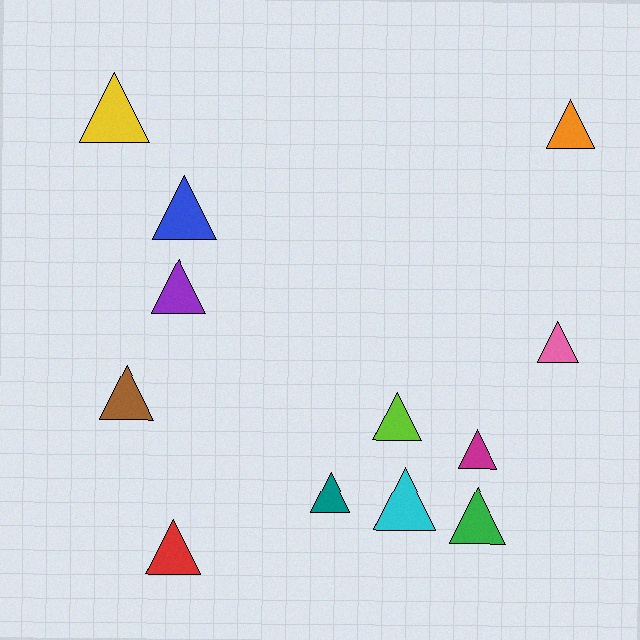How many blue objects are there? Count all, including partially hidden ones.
There is 1 blue object.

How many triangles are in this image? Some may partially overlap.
There are 12 triangles.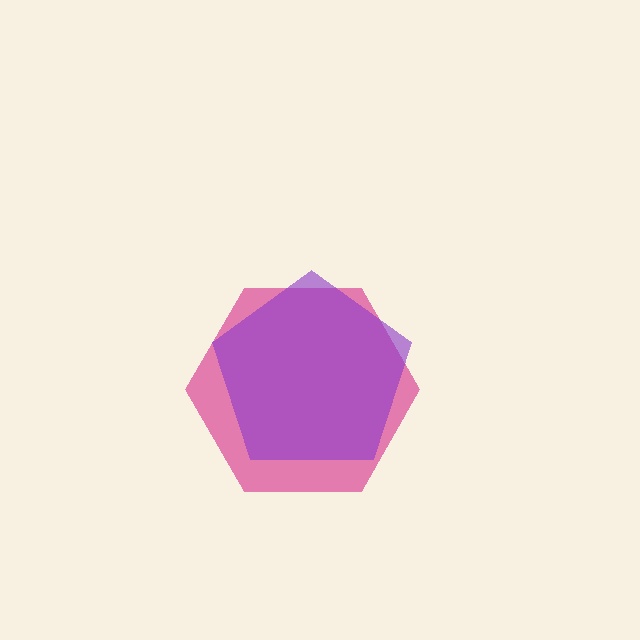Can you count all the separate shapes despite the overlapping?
Yes, there are 2 separate shapes.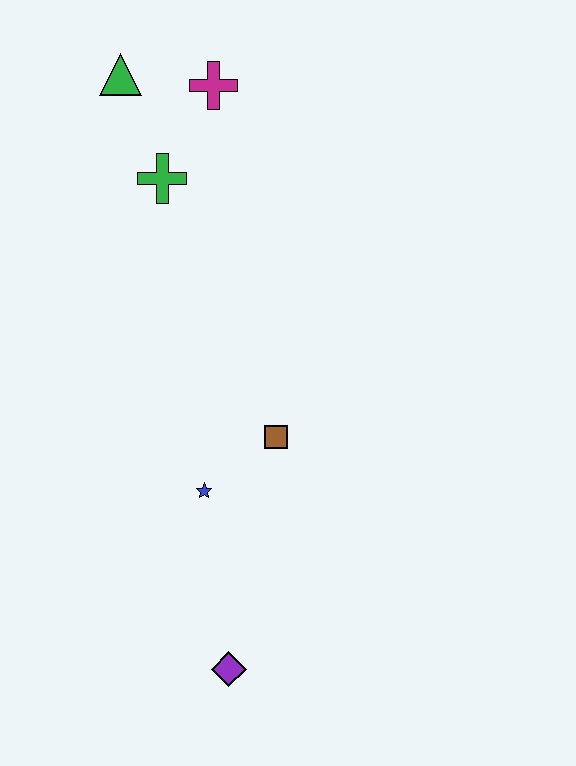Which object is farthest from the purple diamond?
The green triangle is farthest from the purple diamond.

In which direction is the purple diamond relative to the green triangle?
The purple diamond is below the green triangle.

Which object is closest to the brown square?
The blue star is closest to the brown square.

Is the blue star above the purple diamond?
Yes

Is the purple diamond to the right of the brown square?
No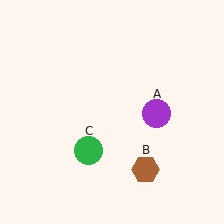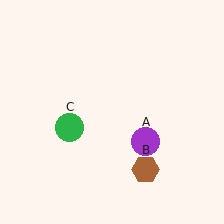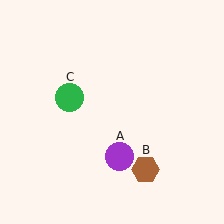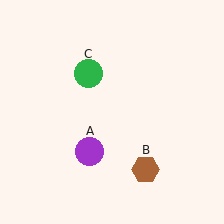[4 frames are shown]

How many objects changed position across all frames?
2 objects changed position: purple circle (object A), green circle (object C).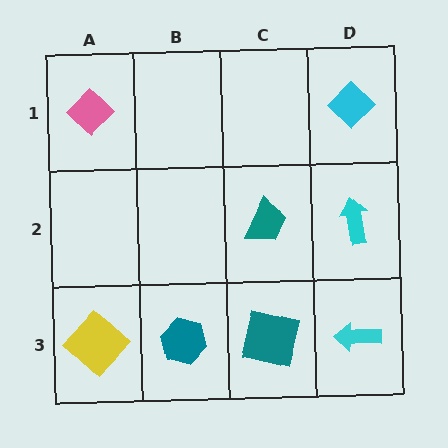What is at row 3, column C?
A teal square.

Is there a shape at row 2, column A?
No, that cell is empty.